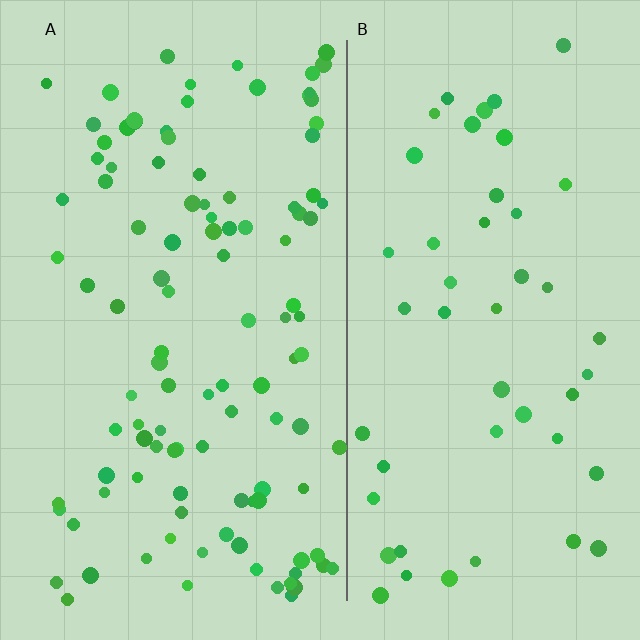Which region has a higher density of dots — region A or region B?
A (the left).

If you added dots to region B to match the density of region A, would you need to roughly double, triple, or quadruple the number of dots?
Approximately double.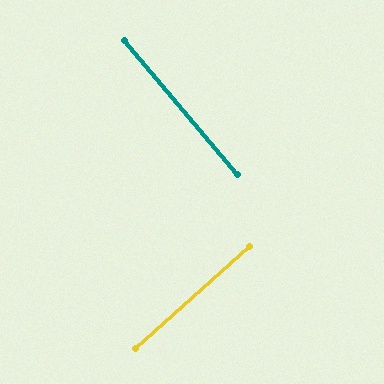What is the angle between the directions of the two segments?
Approximately 88 degrees.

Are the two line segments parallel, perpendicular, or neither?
Perpendicular — they meet at approximately 88°.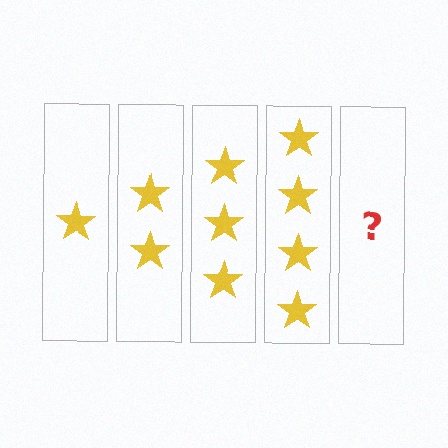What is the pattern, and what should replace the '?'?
The pattern is that each step adds one more star. The '?' should be 5 stars.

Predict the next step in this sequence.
The next step is 5 stars.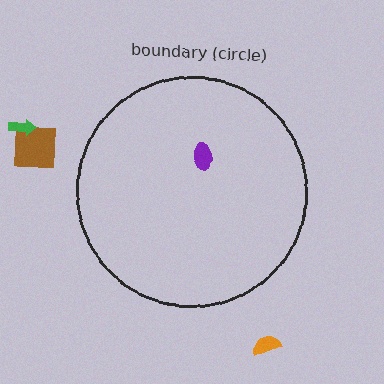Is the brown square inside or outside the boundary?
Outside.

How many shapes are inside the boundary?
1 inside, 3 outside.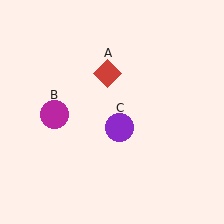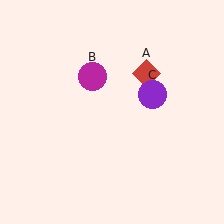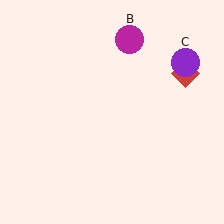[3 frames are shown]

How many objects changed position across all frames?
3 objects changed position: red diamond (object A), magenta circle (object B), purple circle (object C).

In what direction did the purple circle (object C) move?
The purple circle (object C) moved up and to the right.